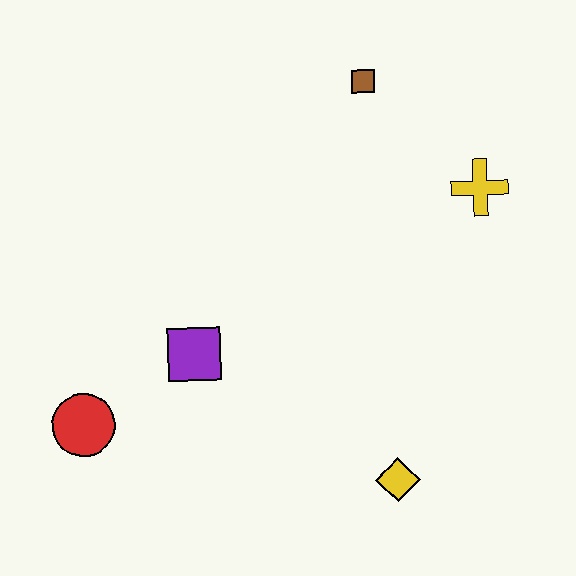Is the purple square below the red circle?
No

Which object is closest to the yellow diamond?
The purple square is closest to the yellow diamond.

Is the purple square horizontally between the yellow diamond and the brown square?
No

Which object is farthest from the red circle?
The yellow cross is farthest from the red circle.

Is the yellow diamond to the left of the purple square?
No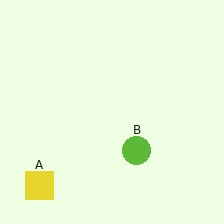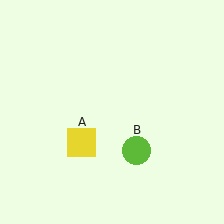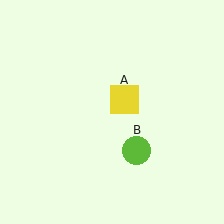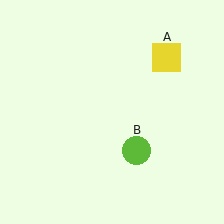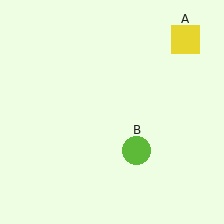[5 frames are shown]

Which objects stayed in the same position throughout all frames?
Lime circle (object B) remained stationary.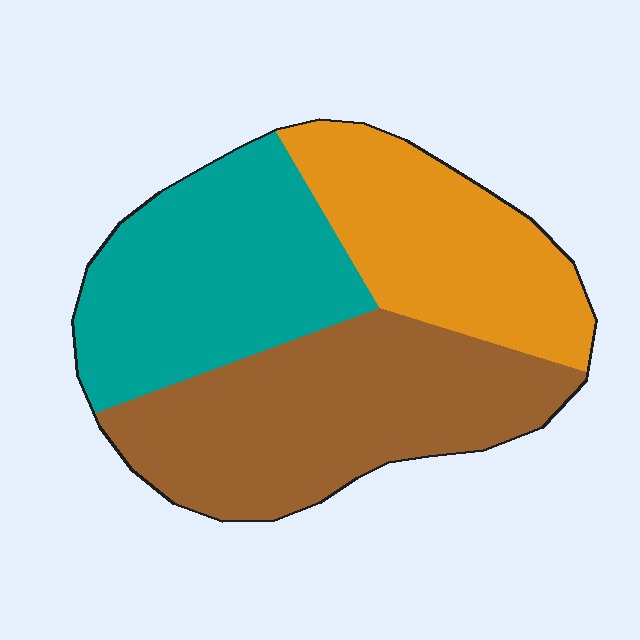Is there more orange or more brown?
Brown.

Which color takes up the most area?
Brown, at roughly 40%.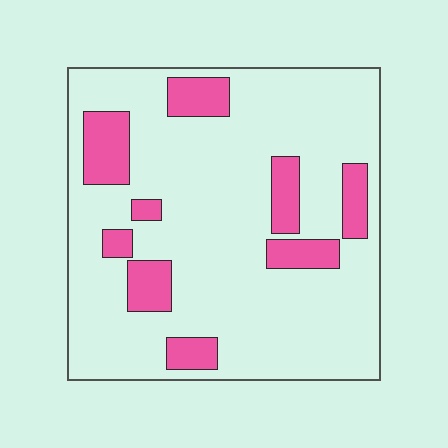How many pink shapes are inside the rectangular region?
9.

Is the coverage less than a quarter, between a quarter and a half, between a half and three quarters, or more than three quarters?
Less than a quarter.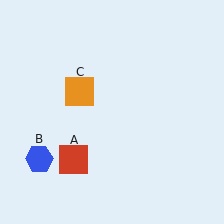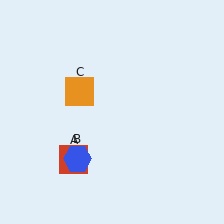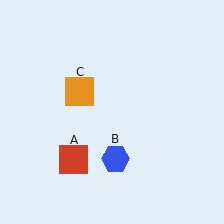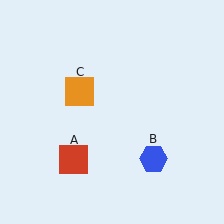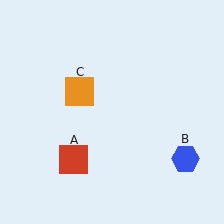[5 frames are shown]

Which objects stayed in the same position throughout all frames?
Red square (object A) and orange square (object C) remained stationary.